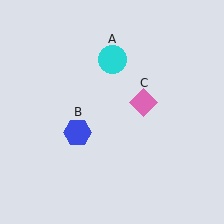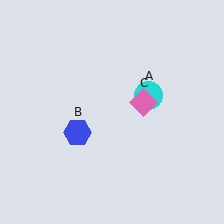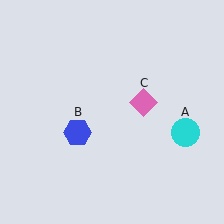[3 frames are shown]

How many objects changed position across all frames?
1 object changed position: cyan circle (object A).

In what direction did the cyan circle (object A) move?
The cyan circle (object A) moved down and to the right.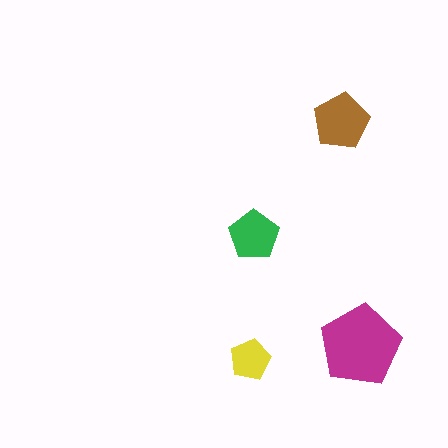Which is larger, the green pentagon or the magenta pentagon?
The magenta one.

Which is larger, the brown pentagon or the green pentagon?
The brown one.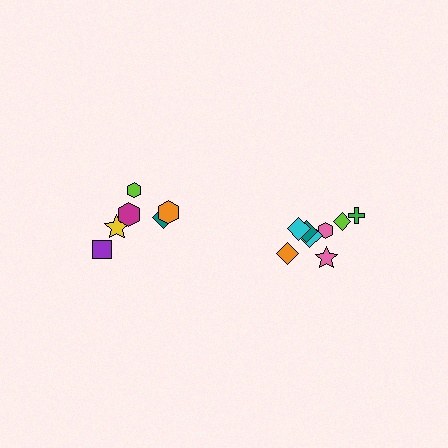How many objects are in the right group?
There are 8 objects.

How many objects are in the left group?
There are 6 objects.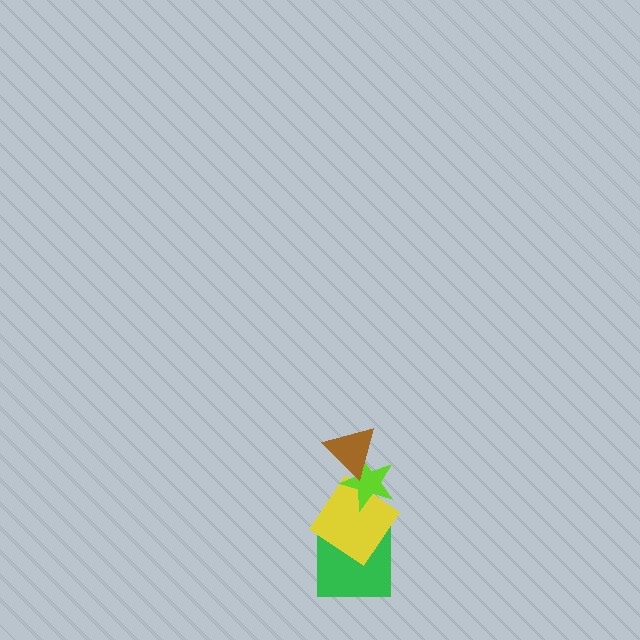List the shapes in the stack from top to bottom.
From top to bottom: the brown triangle, the lime star, the yellow diamond, the green square.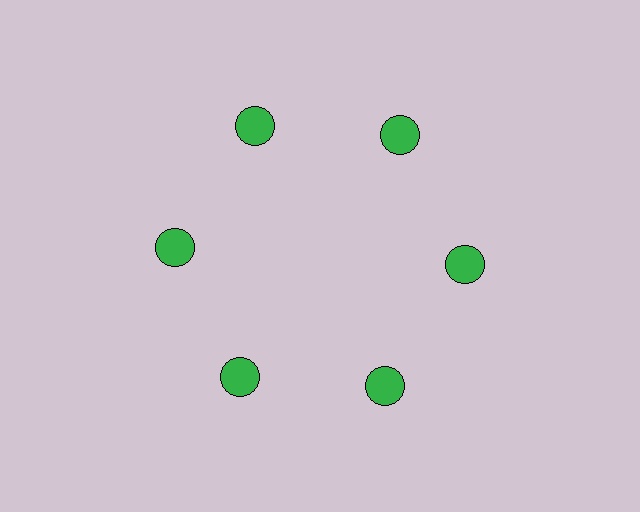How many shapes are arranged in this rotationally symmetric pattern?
There are 6 shapes, arranged in 6 groups of 1.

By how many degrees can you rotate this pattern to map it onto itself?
The pattern maps onto itself every 60 degrees of rotation.